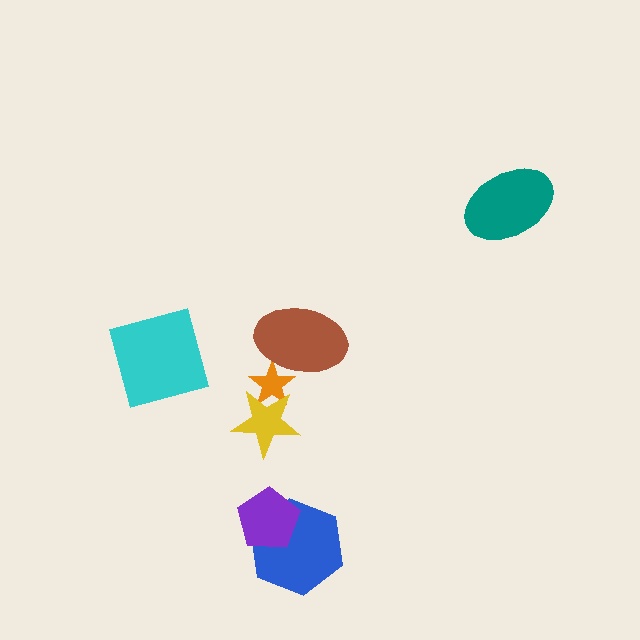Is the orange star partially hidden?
Yes, it is partially covered by another shape.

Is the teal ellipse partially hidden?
No, no other shape covers it.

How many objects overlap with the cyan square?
0 objects overlap with the cyan square.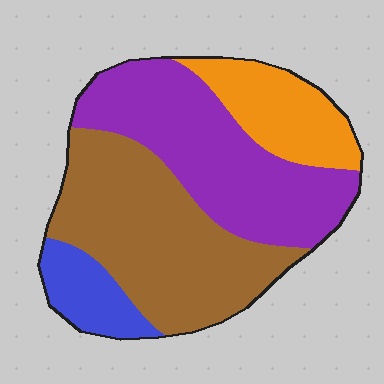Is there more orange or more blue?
Orange.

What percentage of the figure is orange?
Orange takes up less than a quarter of the figure.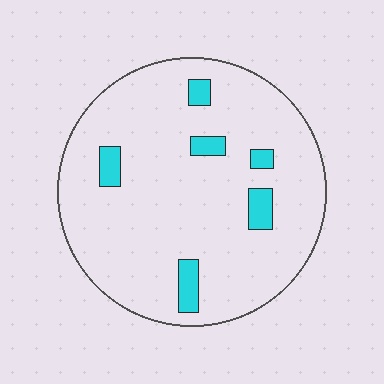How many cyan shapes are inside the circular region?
6.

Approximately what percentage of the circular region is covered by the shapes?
Approximately 10%.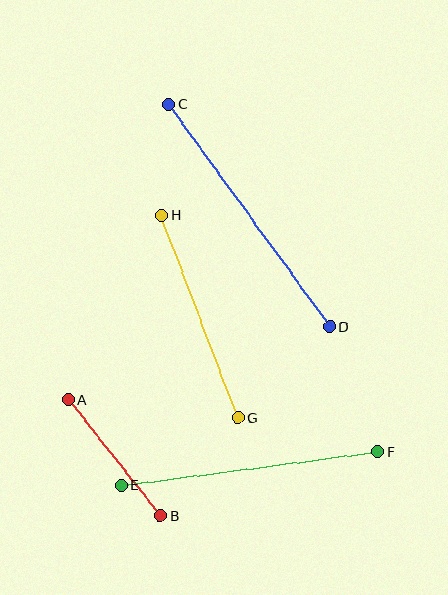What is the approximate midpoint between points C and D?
The midpoint is at approximately (249, 215) pixels.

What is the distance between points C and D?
The distance is approximately 275 pixels.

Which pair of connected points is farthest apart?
Points C and D are farthest apart.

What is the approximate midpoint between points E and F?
The midpoint is at approximately (250, 468) pixels.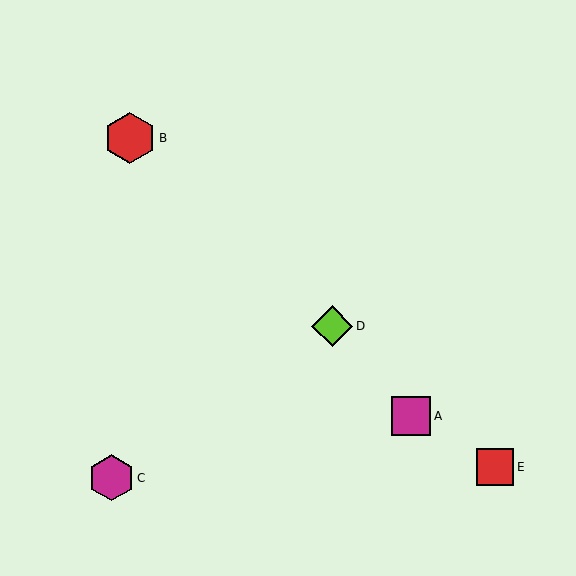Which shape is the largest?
The red hexagon (labeled B) is the largest.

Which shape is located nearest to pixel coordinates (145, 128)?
The red hexagon (labeled B) at (130, 138) is nearest to that location.